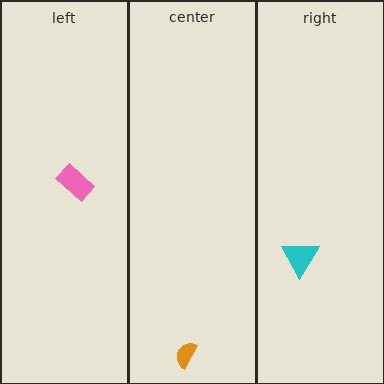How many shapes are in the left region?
1.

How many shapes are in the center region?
1.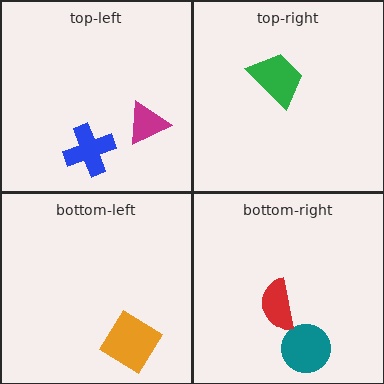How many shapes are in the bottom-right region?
2.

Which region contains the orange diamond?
The bottom-left region.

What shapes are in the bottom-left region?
The orange diamond.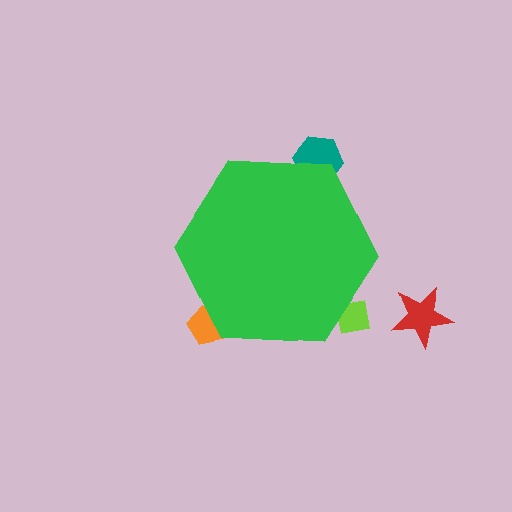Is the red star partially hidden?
No, the red star is fully visible.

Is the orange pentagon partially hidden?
Yes, the orange pentagon is partially hidden behind the green hexagon.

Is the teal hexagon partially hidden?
Yes, the teal hexagon is partially hidden behind the green hexagon.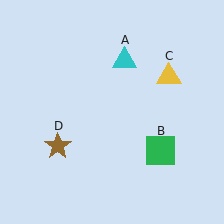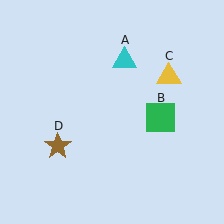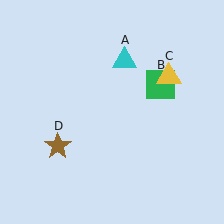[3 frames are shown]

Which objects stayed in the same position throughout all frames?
Cyan triangle (object A) and yellow triangle (object C) and brown star (object D) remained stationary.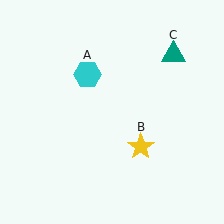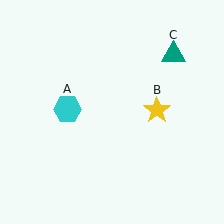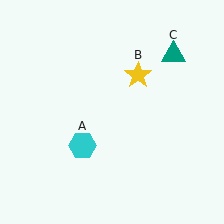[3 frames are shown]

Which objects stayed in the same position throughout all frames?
Teal triangle (object C) remained stationary.